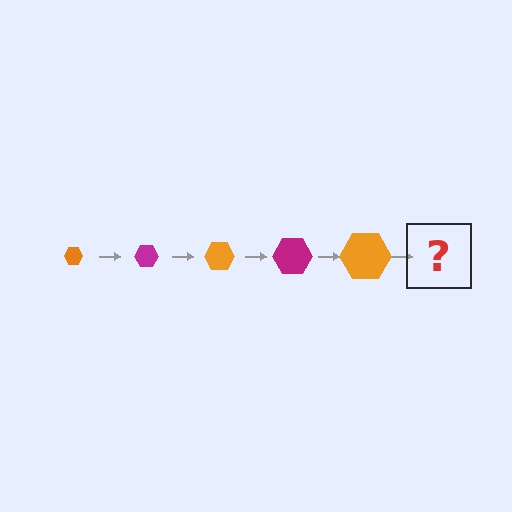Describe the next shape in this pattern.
It should be a magenta hexagon, larger than the previous one.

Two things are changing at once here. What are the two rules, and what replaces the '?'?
The two rules are that the hexagon grows larger each step and the color cycles through orange and magenta. The '?' should be a magenta hexagon, larger than the previous one.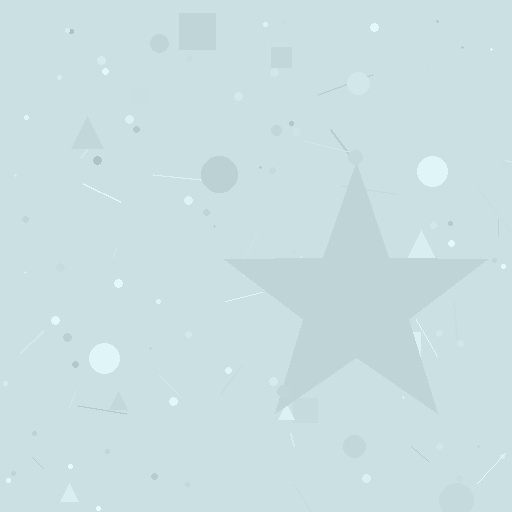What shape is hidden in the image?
A star is hidden in the image.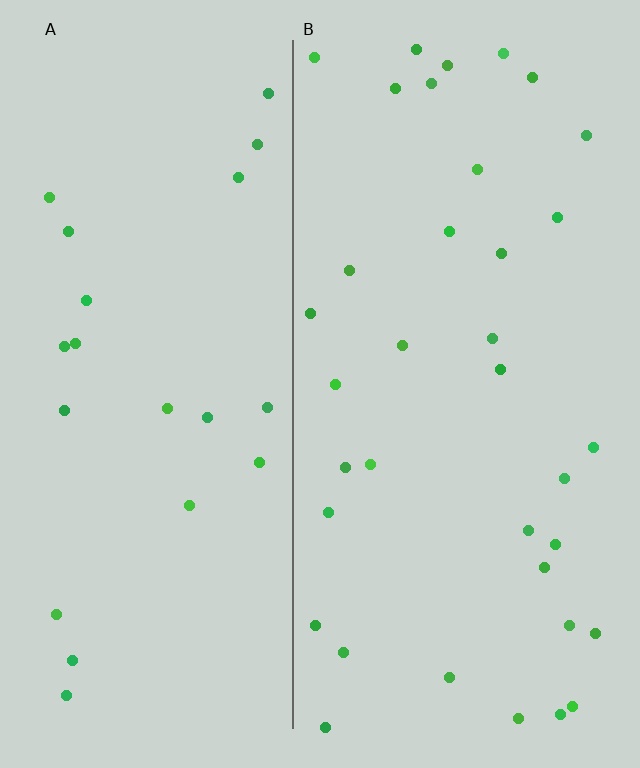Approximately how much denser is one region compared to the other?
Approximately 1.7× — region B over region A.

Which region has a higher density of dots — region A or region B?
B (the right).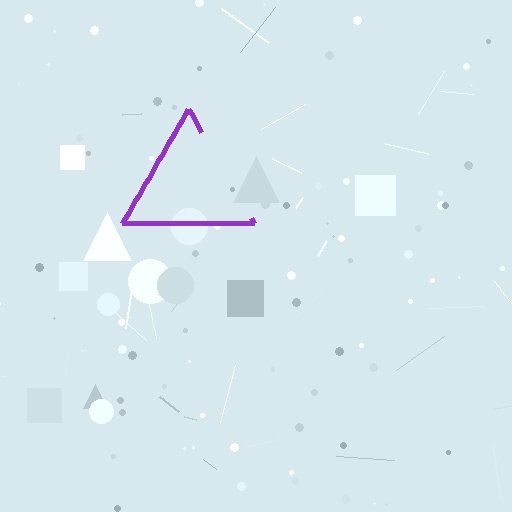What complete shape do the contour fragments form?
The contour fragments form a triangle.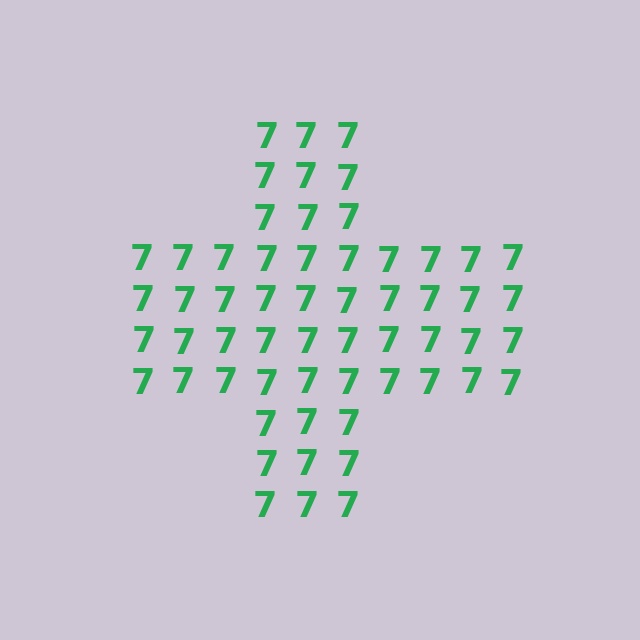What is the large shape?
The large shape is a cross.